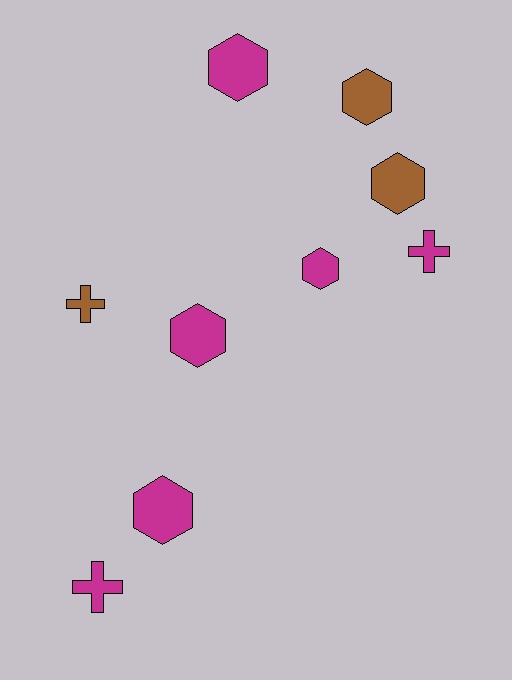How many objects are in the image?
There are 9 objects.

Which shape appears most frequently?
Hexagon, with 6 objects.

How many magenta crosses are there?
There are 2 magenta crosses.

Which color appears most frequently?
Magenta, with 6 objects.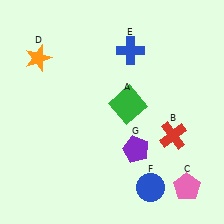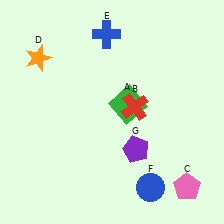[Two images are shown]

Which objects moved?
The objects that moved are: the red cross (B), the blue cross (E).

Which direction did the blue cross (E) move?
The blue cross (E) moved left.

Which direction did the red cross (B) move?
The red cross (B) moved left.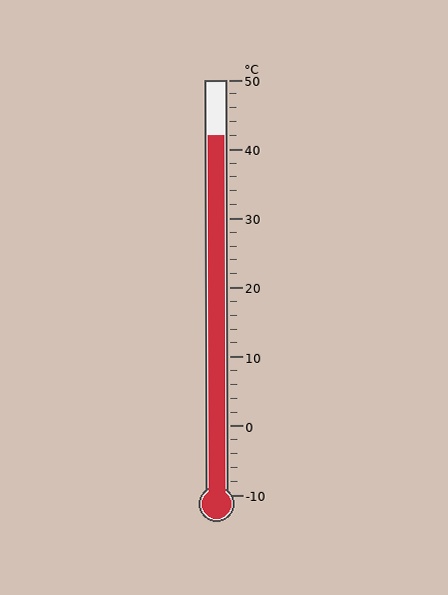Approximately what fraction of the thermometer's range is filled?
The thermometer is filled to approximately 85% of its range.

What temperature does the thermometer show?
The thermometer shows approximately 42°C.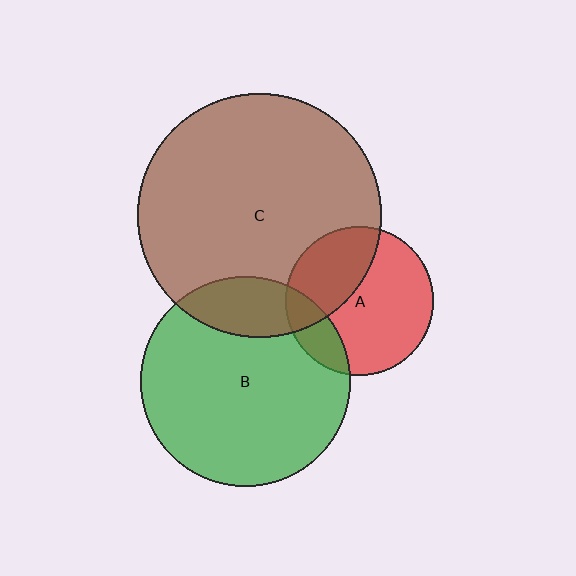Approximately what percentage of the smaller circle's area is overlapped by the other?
Approximately 35%.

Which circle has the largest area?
Circle C (brown).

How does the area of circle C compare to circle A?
Approximately 2.7 times.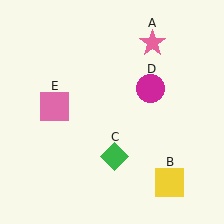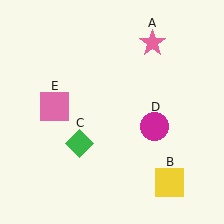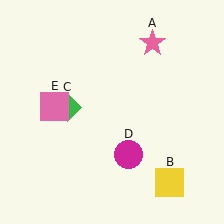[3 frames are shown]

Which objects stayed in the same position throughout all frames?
Pink star (object A) and yellow square (object B) and pink square (object E) remained stationary.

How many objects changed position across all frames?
2 objects changed position: green diamond (object C), magenta circle (object D).